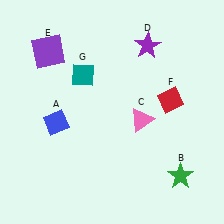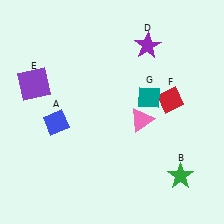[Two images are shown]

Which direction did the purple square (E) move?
The purple square (E) moved down.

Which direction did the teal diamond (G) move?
The teal diamond (G) moved right.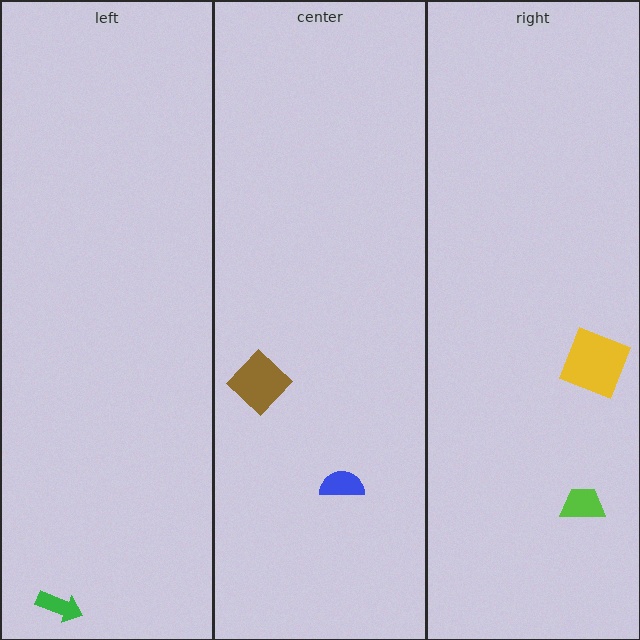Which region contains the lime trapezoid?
The right region.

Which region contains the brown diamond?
The center region.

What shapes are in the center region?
The brown diamond, the blue semicircle.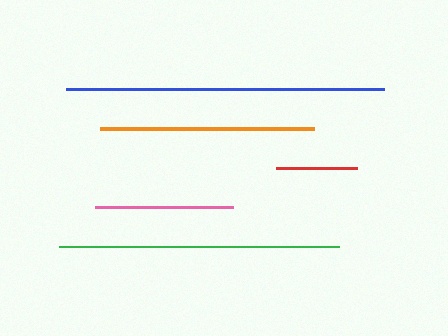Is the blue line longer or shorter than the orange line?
The blue line is longer than the orange line.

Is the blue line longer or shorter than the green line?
The blue line is longer than the green line.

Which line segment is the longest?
The blue line is the longest at approximately 318 pixels.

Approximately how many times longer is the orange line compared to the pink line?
The orange line is approximately 1.6 times the length of the pink line.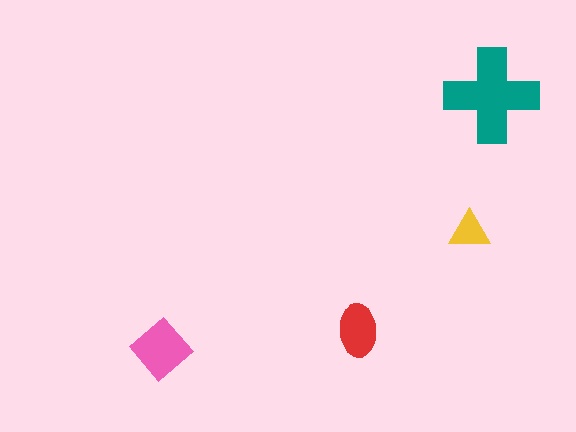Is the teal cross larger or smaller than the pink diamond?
Larger.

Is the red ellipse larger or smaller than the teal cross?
Smaller.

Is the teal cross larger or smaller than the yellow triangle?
Larger.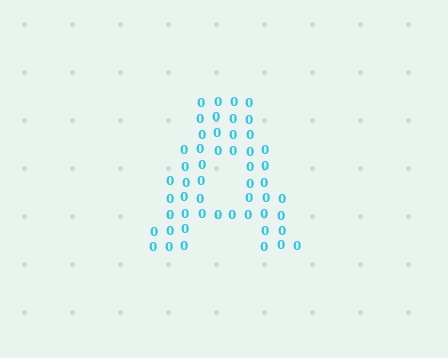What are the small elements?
The small elements are digit 0's.